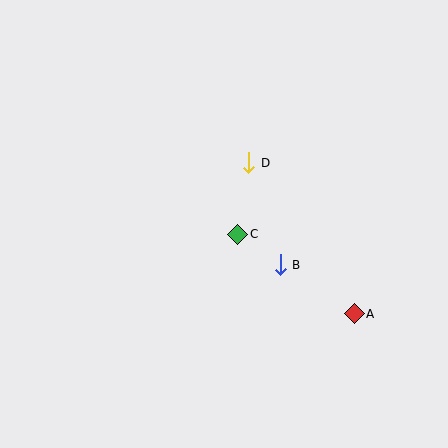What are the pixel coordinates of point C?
Point C is at (238, 234).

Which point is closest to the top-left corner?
Point D is closest to the top-left corner.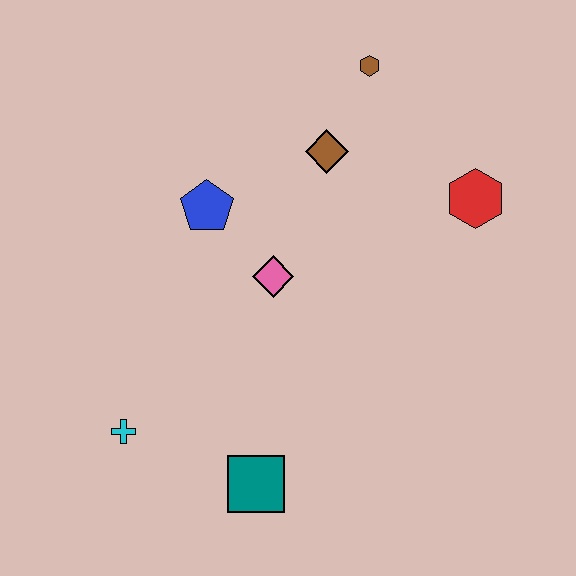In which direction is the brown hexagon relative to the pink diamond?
The brown hexagon is above the pink diamond.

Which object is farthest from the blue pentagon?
The teal square is farthest from the blue pentagon.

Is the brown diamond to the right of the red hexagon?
No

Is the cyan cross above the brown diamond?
No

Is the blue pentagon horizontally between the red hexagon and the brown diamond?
No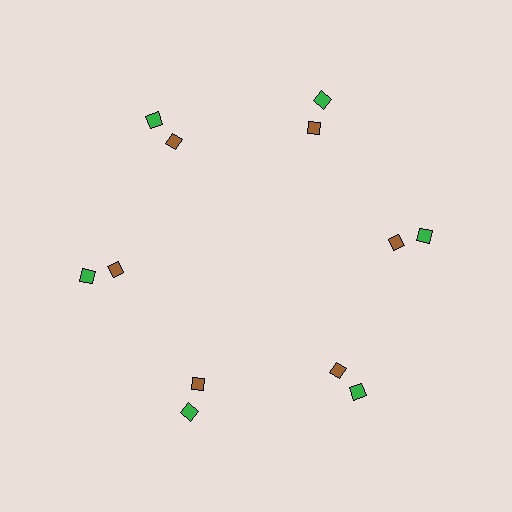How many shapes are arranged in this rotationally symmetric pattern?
There are 12 shapes, arranged in 6 groups of 2.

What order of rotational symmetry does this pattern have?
This pattern has 6-fold rotational symmetry.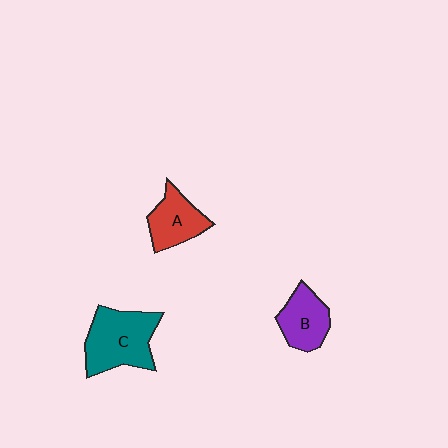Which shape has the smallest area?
Shape B (purple).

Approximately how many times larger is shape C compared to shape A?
Approximately 1.5 times.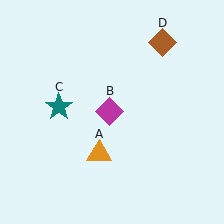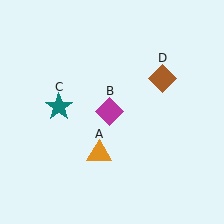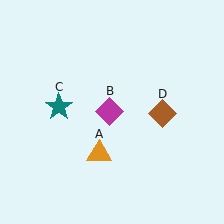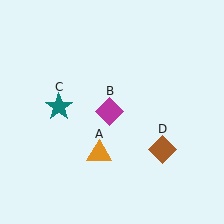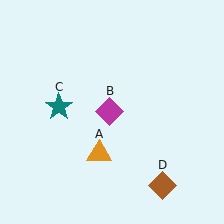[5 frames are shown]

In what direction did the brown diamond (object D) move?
The brown diamond (object D) moved down.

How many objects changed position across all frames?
1 object changed position: brown diamond (object D).